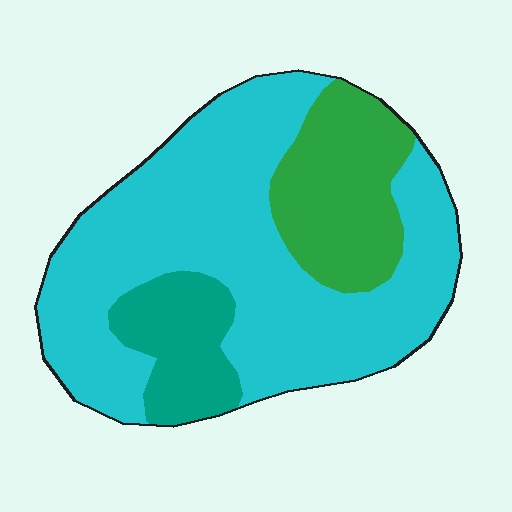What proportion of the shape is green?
Green covers roughly 20% of the shape.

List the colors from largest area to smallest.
From largest to smallest: cyan, green, teal.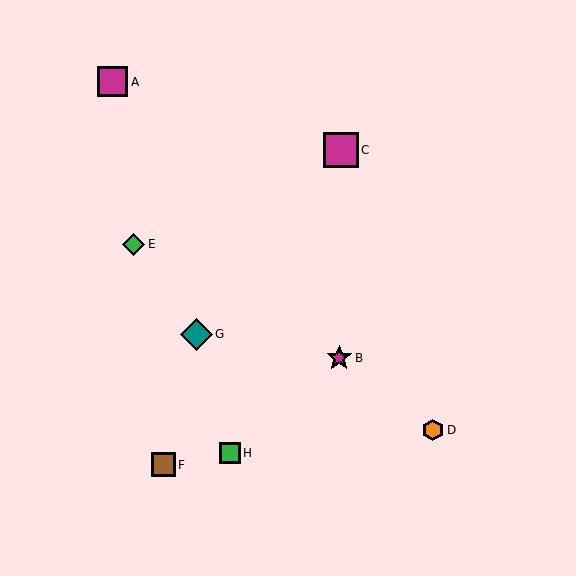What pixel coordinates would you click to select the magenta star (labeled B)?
Click at (339, 358) to select the magenta star B.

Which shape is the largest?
The magenta square (labeled C) is the largest.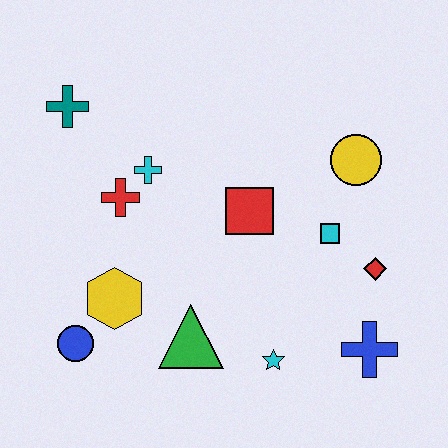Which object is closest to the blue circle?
The yellow hexagon is closest to the blue circle.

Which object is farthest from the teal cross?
The blue cross is farthest from the teal cross.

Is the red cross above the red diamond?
Yes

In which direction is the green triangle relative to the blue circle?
The green triangle is to the right of the blue circle.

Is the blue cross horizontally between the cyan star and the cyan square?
No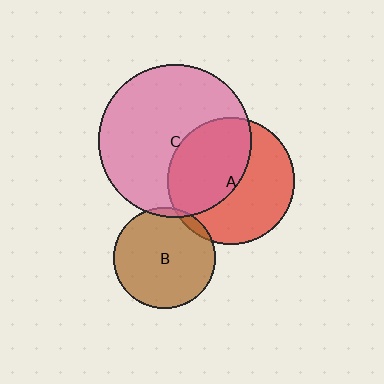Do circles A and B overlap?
Yes.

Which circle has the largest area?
Circle C (pink).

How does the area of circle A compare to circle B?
Approximately 1.6 times.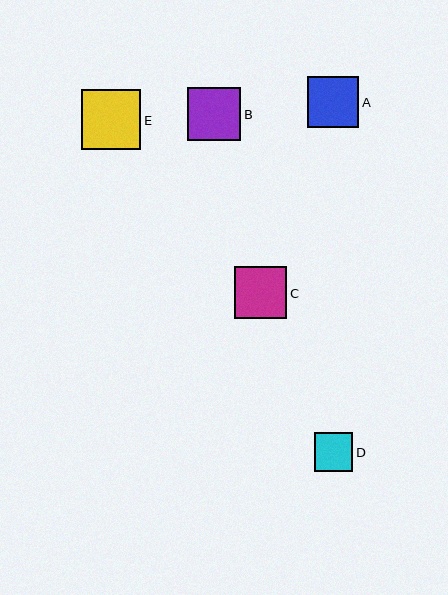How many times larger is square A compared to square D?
Square A is approximately 1.3 times the size of square D.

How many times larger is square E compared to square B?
Square E is approximately 1.1 times the size of square B.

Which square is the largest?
Square E is the largest with a size of approximately 59 pixels.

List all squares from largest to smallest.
From largest to smallest: E, B, C, A, D.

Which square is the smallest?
Square D is the smallest with a size of approximately 39 pixels.